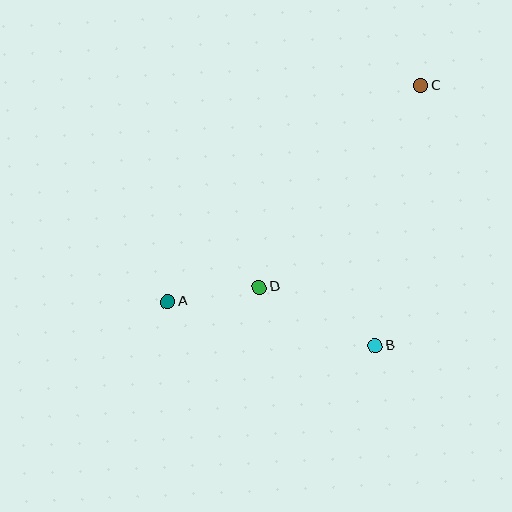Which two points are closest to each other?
Points A and D are closest to each other.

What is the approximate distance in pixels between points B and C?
The distance between B and C is approximately 264 pixels.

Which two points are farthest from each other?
Points A and C are farthest from each other.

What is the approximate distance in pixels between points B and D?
The distance between B and D is approximately 130 pixels.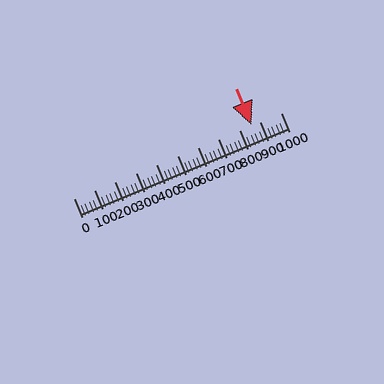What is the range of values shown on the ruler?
The ruler shows values from 0 to 1000.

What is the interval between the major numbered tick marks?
The major tick marks are spaced 100 units apart.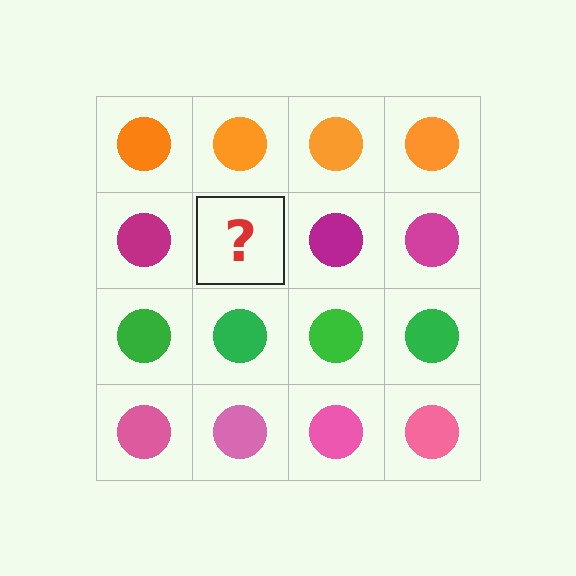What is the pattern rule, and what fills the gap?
The rule is that each row has a consistent color. The gap should be filled with a magenta circle.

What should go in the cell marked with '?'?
The missing cell should contain a magenta circle.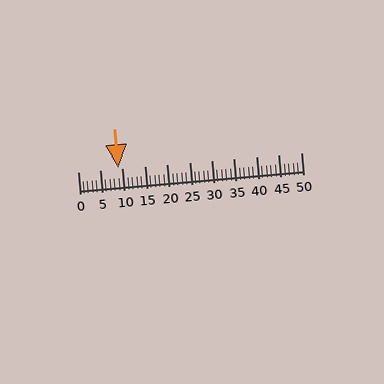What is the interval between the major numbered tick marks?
The major tick marks are spaced 5 units apart.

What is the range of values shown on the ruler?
The ruler shows values from 0 to 50.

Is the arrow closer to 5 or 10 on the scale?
The arrow is closer to 10.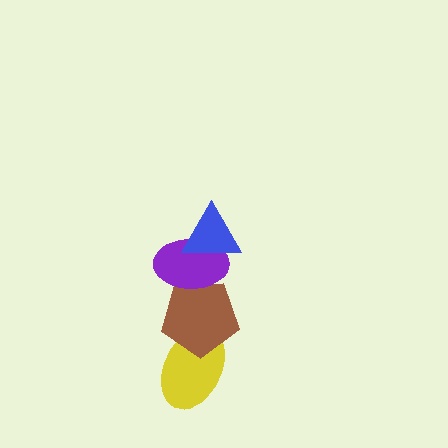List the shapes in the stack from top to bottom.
From top to bottom: the blue triangle, the purple ellipse, the brown pentagon, the yellow ellipse.